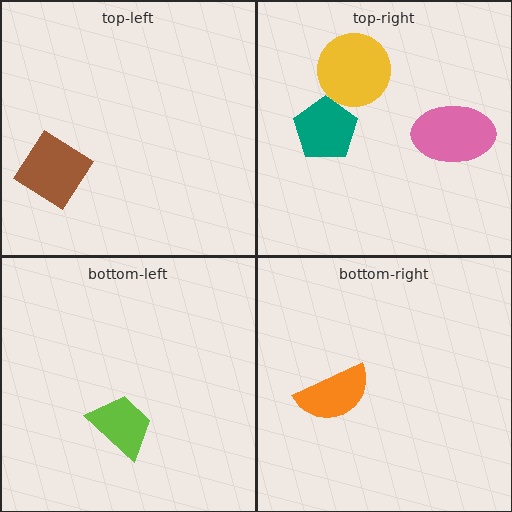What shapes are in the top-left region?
The brown diamond.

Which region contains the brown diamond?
The top-left region.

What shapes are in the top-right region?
The yellow circle, the teal pentagon, the pink ellipse.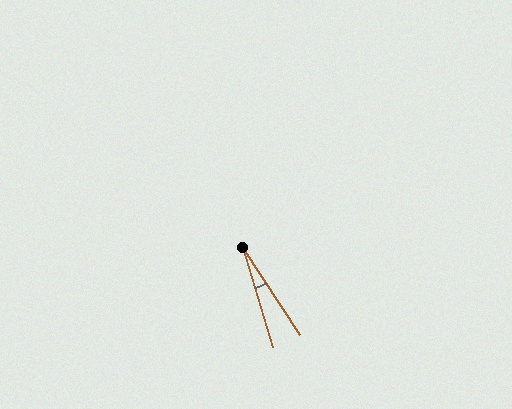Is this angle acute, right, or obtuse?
It is acute.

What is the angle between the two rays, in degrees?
Approximately 16 degrees.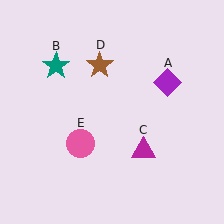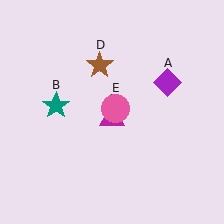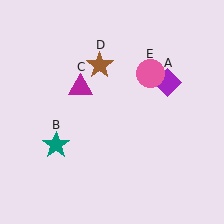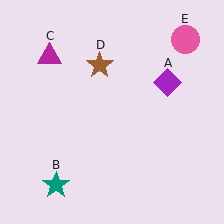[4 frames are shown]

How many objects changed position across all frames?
3 objects changed position: teal star (object B), magenta triangle (object C), pink circle (object E).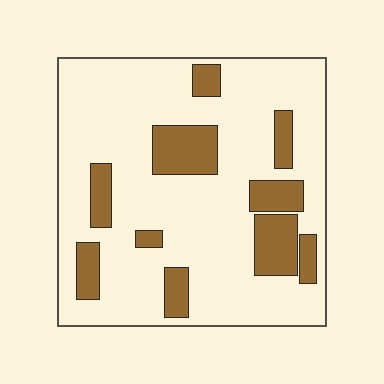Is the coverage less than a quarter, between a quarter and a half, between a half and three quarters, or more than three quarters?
Less than a quarter.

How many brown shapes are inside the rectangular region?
10.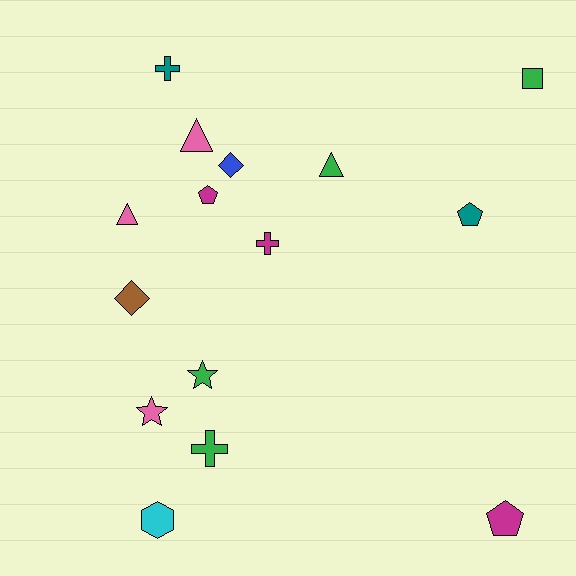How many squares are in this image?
There is 1 square.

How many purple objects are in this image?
There are no purple objects.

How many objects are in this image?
There are 15 objects.